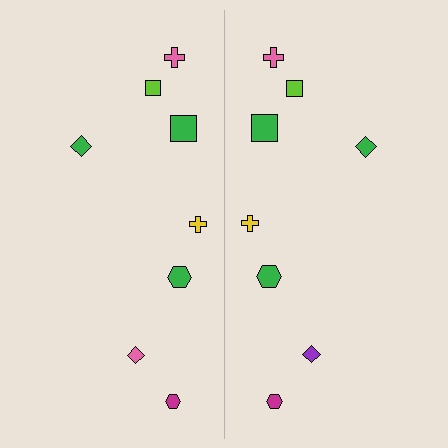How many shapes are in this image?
There are 16 shapes in this image.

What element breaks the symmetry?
The purple diamond on the right side breaks the symmetry — its mirror counterpart is pink.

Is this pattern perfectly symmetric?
No, the pattern is not perfectly symmetric. The purple diamond on the right side breaks the symmetry — its mirror counterpart is pink.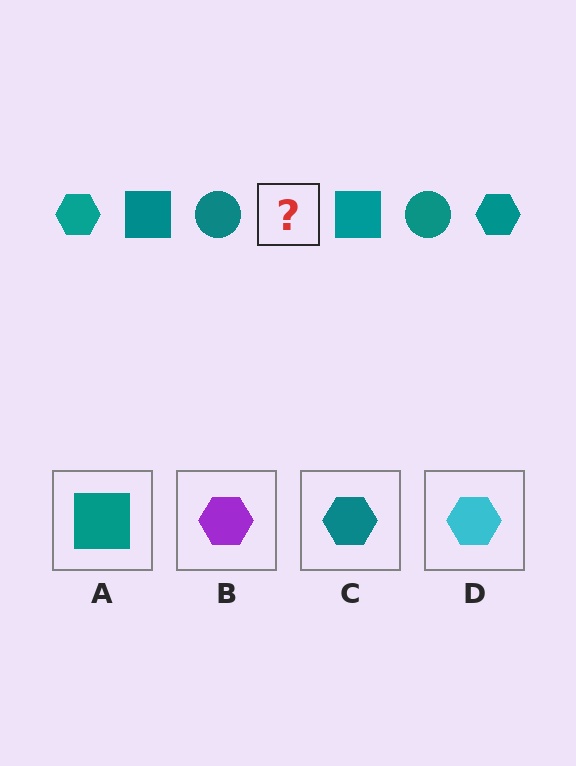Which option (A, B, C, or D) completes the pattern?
C.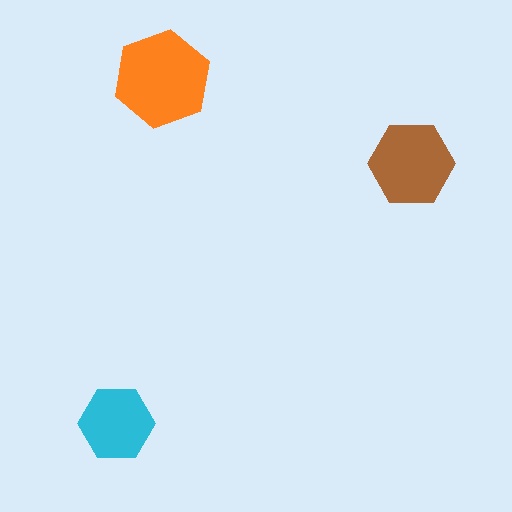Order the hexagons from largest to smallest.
the orange one, the brown one, the cyan one.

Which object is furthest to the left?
The cyan hexagon is leftmost.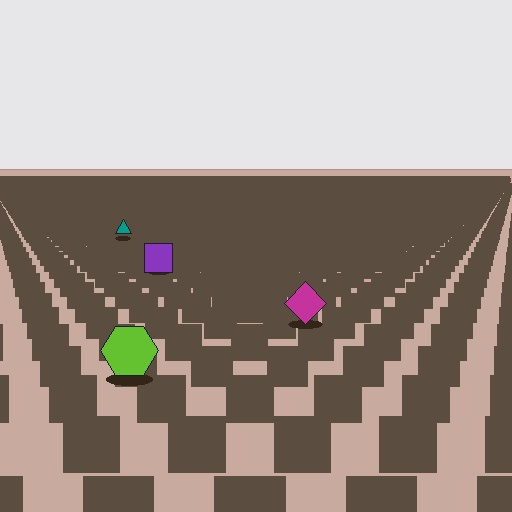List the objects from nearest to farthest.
From nearest to farthest: the lime hexagon, the magenta diamond, the purple square, the teal triangle.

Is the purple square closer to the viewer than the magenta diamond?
No. The magenta diamond is closer — you can tell from the texture gradient: the ground texture is coarser near it.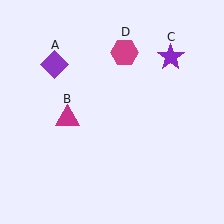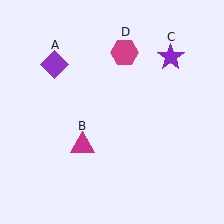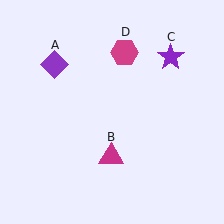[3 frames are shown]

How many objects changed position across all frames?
1 object changed position: magenta triangle (object B).